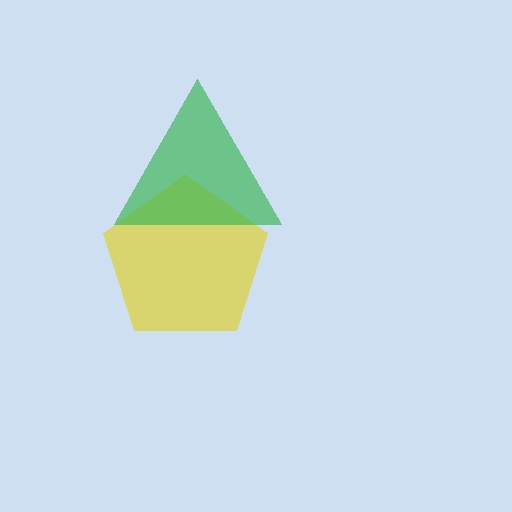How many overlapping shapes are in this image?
There are 2 overlapping shapes in the image.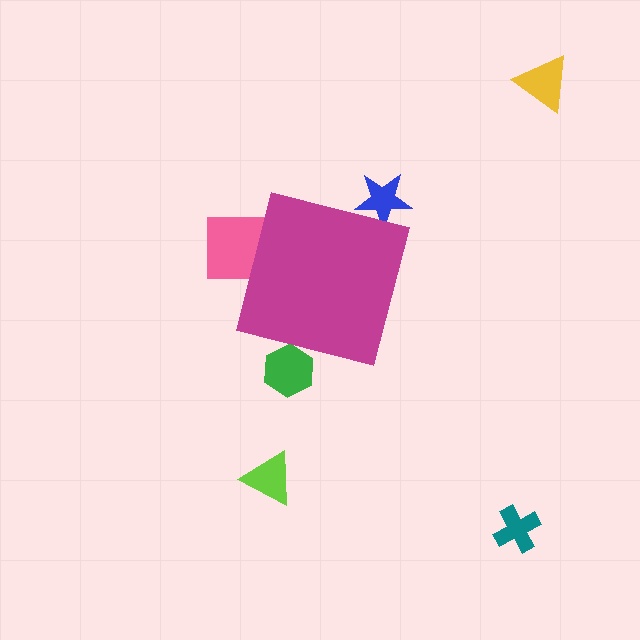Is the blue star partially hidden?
Yes, the blue star is partially hidden behind the magenta square.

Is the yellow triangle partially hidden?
No, the yellow triangle is fully visible.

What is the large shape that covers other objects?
A magenta square.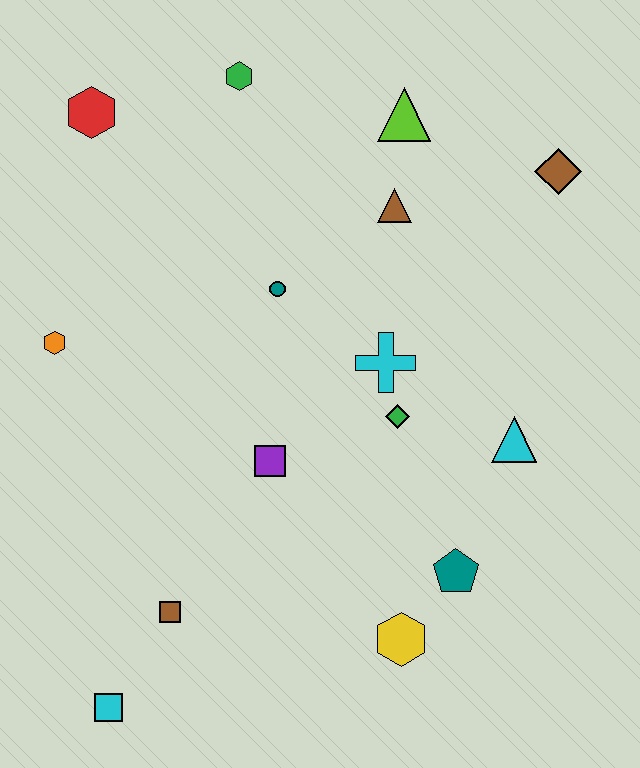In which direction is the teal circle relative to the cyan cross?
The teal circle is to the left of the cyan cross.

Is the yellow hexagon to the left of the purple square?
No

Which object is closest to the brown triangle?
The lime triangle is closest to the brown triangle.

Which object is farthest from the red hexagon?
The yellow hexagon is farthest from the red hexagon.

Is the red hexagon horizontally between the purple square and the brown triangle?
No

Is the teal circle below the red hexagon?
Yes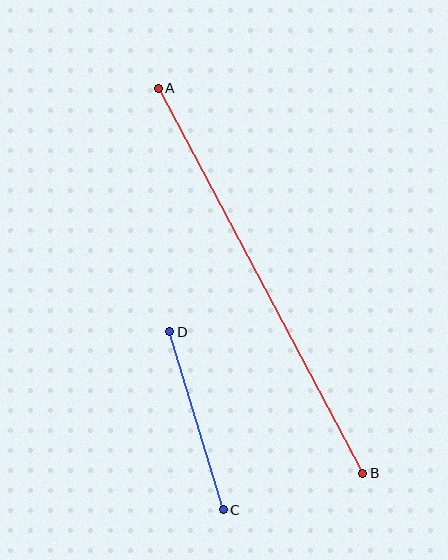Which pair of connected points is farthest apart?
Points A and B are farthest apart.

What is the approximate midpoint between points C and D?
The midpoint is at approximately (197, 421) pixels.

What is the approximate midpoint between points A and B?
The midpoint is at approximately (261, 281) pixels.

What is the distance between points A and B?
The distance is approximately 436 pixels.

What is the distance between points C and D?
The distance is approximately 186 pixels.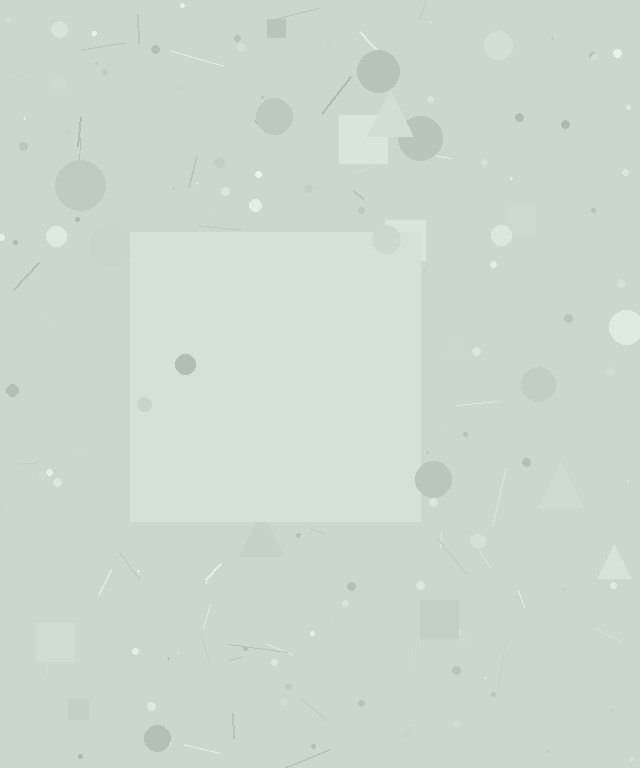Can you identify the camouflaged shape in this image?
The camouflaged shape is a square.